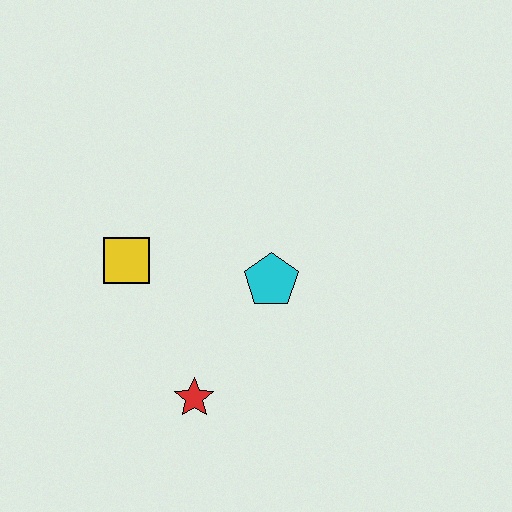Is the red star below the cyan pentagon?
Yes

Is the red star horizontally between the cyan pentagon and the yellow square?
Yes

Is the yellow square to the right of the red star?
No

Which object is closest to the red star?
The cyan pentagon is closest to the red star.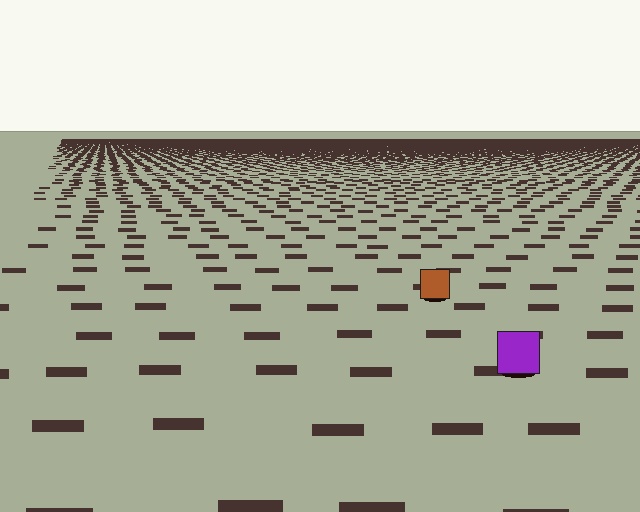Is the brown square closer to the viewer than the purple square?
No. The purple square is closer — you can tell from the texture gradient: the ground texture is coarser near it.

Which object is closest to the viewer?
The purple square is closest. The texture marks near it are larger and more spread out.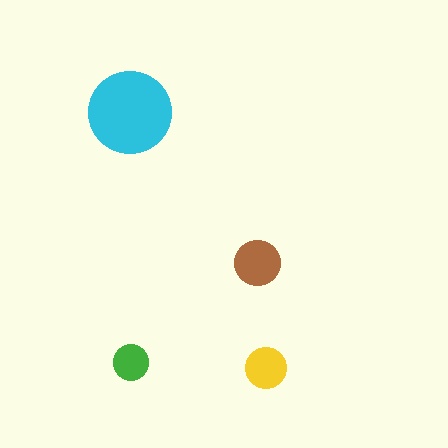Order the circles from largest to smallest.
the cyan one, the brown one, the yellow one, the green one.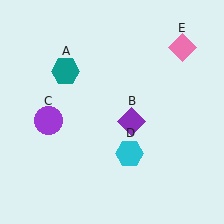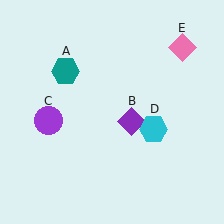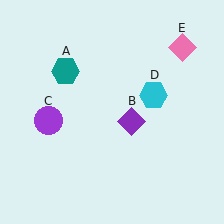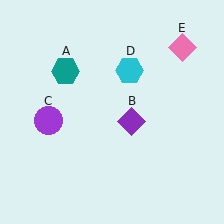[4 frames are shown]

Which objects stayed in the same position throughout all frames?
Teal hexagon (object A) and purple diamond (object B) and purple circle (object C) and pink diamond (object E) remained stationary.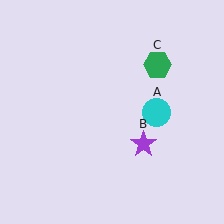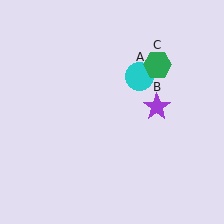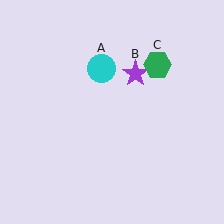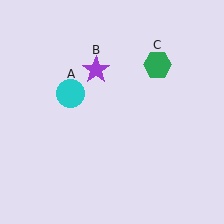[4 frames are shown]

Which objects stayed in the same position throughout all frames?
Green hexagon (object C) remained stationary.